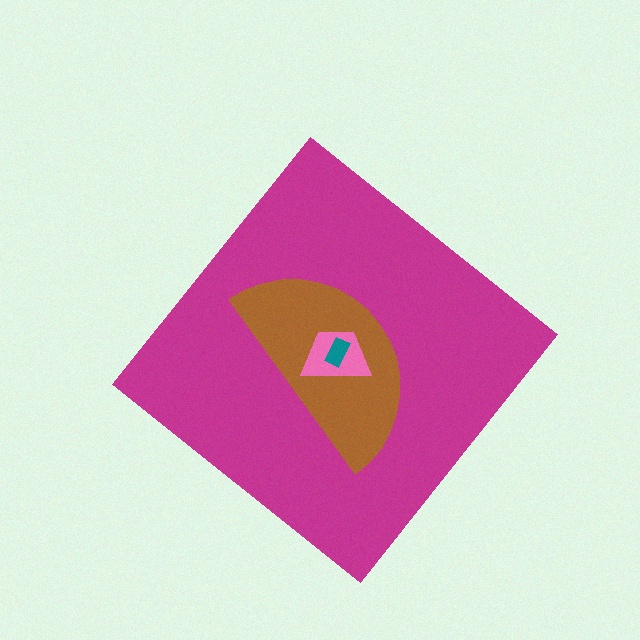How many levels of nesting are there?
4.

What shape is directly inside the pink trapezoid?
The teal rectangle.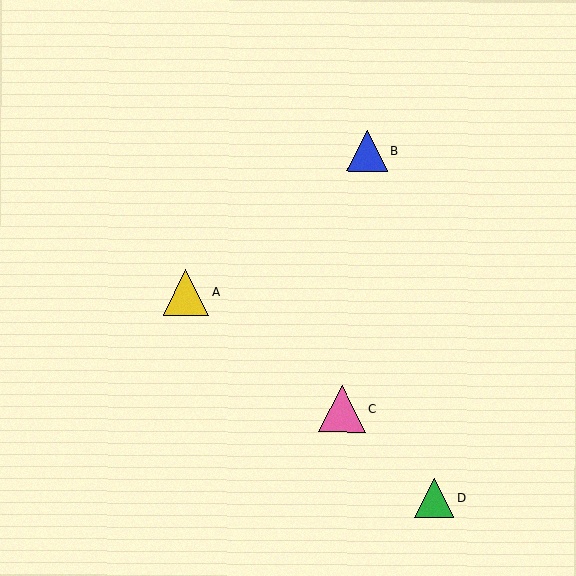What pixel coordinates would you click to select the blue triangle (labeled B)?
Click at (367, 151) to select the blue triangle B.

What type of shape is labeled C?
Shape C is a pink triangle.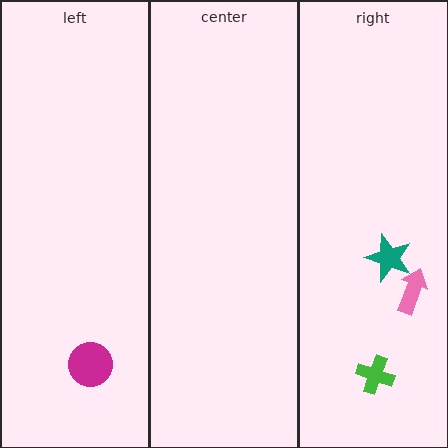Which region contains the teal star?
The right region.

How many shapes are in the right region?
3.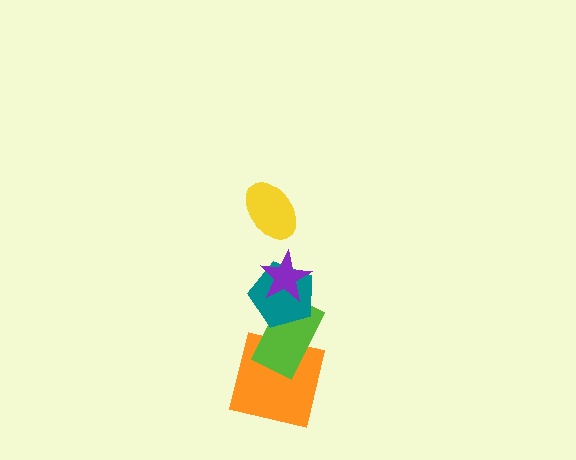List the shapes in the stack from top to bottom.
From top to bottom: the yellow ellipse, the purple star, the teal pentagon, the lime rectangle, the orange square.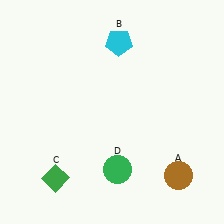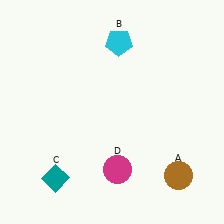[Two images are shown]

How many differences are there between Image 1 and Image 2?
There are 2 differences between the two images.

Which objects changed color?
C changed from green to teal. D changed from green to magenta.